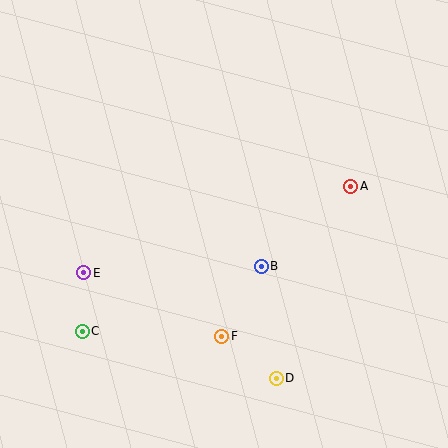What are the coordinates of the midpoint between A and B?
The midpoint between A and B is at (306, 226).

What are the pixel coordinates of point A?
Point A is at (351, 186).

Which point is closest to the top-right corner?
Point A is closest to the top-right corner.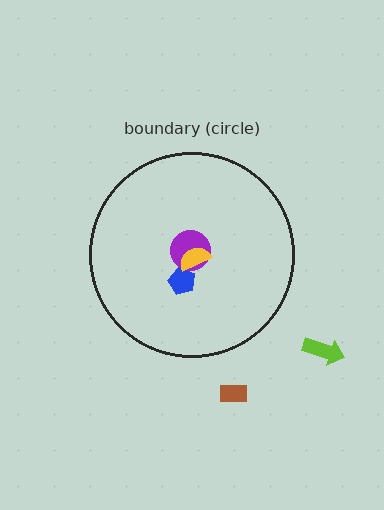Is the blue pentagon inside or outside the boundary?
Inside.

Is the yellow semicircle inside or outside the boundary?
Inside.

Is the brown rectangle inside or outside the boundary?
Outside.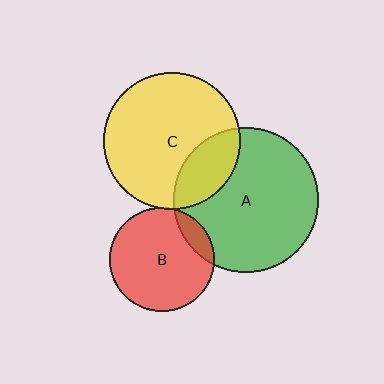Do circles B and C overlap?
Yes.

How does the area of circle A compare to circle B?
Approximately 1.9 times.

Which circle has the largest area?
Circle A (green).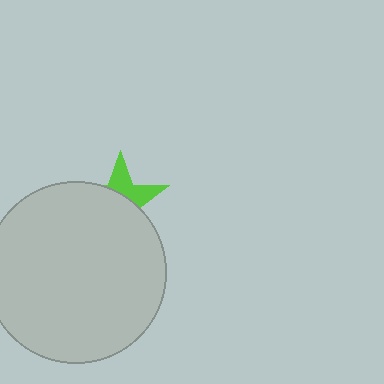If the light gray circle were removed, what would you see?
You would see the complete lime star.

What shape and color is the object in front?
The object in front is a light gray circle.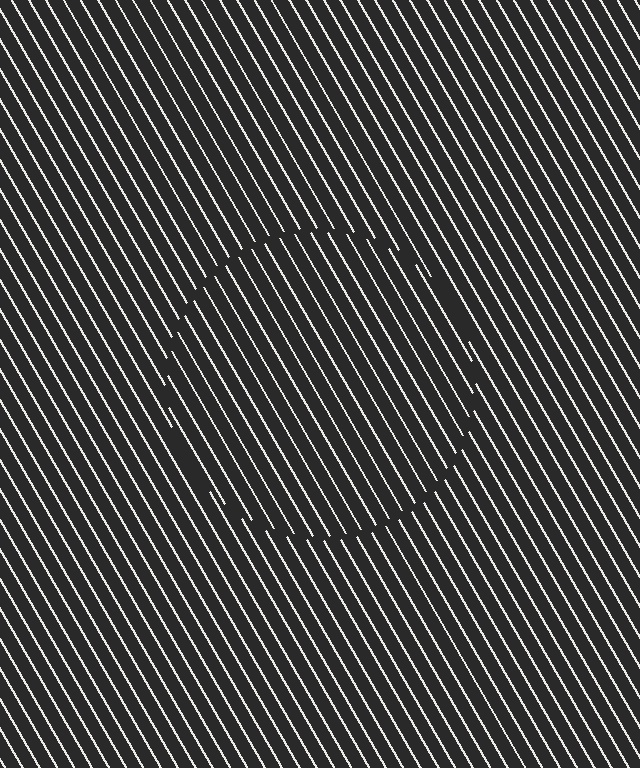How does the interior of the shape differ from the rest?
The interior of the shape contains the same grating, shifted by half a period — the contour is defined by the phase discontinuity where line-ends from the inner and outer gratings abut.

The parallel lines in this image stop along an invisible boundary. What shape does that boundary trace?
An illusory circle. The interior of the shape contains the same grating, shifted by half a period — the contour is defined by the phase discontinuity where line-ends from the inner and outer gratings abut.